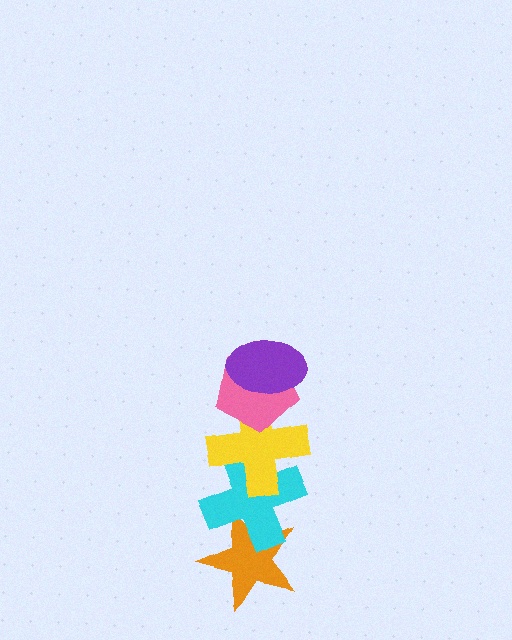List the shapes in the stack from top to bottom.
From top to bottom: the purple ellipse, the pink pentagon, the yellow cross, the cyan cross, the orange star.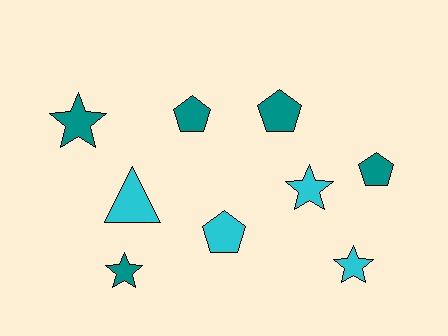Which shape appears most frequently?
Star, with 4 objects.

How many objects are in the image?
There are 9 objects.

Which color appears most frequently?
Teal, with 5 objects.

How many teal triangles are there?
There are no teal triangles.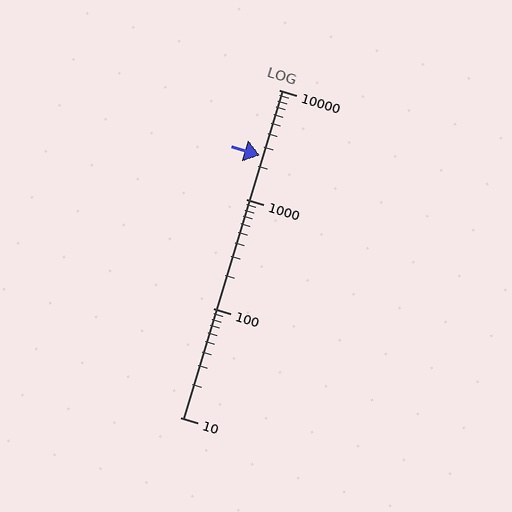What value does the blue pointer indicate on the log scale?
The pointer indicates approximately 2500.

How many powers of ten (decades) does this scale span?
The scale spans 3 decades, from 10 to 10000.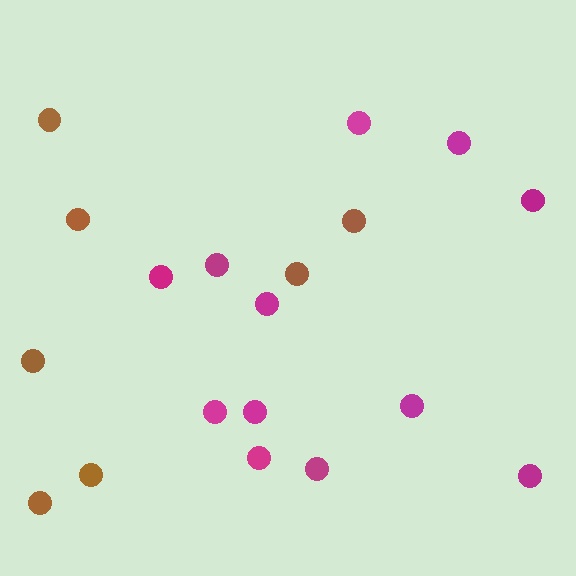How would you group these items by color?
There are 2 groups: one group of brown circles (7) and one group of magenta circles (12).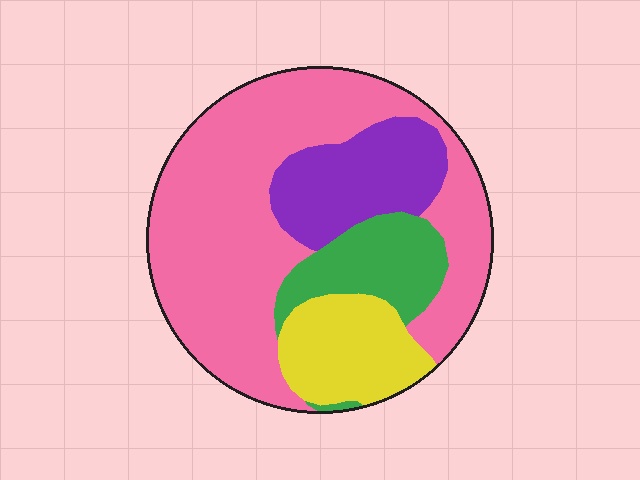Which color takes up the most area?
Pink, at roughly 55%.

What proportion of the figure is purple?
Purple covers 16% of the figure.